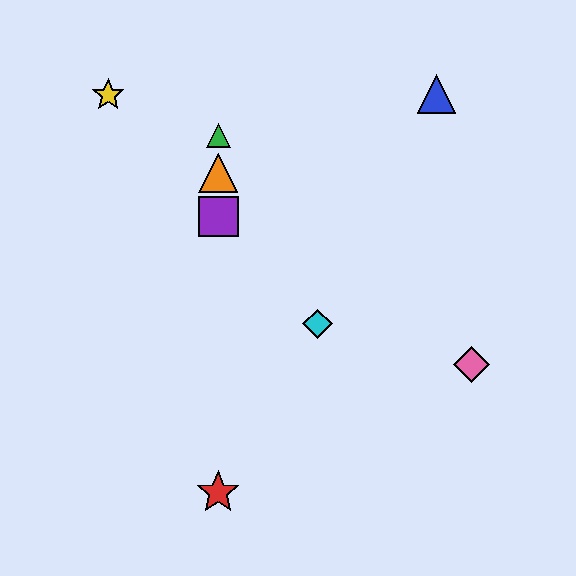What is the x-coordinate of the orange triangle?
The orange triangle is at x≈218.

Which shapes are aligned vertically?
The red star, the green triangle, the purple square, the orange triangle are aligned vertically.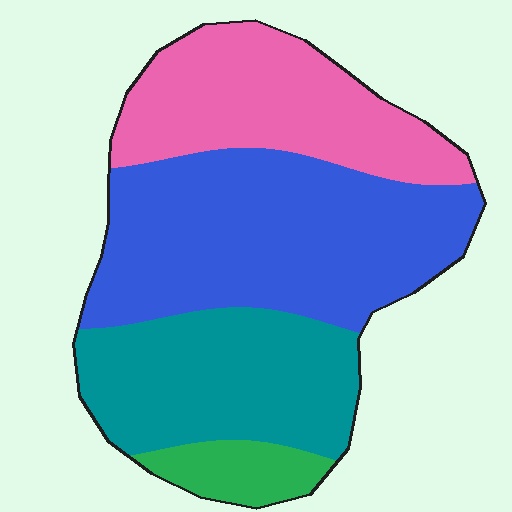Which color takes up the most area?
Blue, at roughly 40%.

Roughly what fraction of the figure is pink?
Pink takes up about one quarter (1/4) of the figure.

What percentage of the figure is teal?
Teal takes up between a sixth and a third of the figure.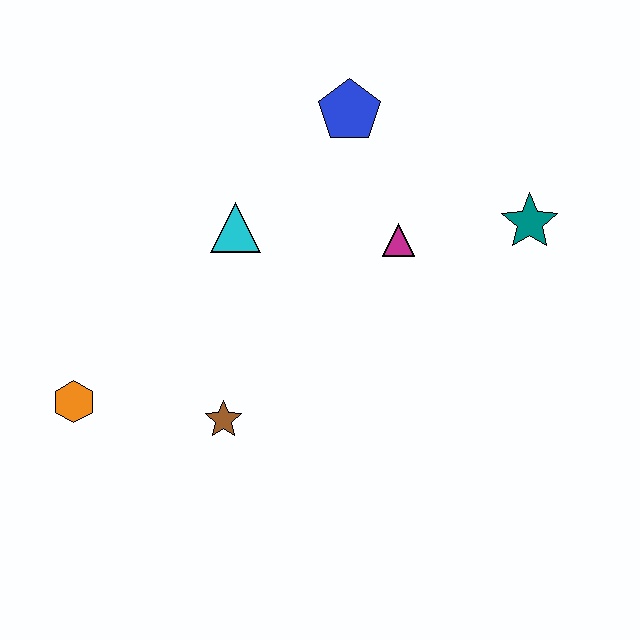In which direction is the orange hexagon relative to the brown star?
The orange hexagon is to the left of the brown star.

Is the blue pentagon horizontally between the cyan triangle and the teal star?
Yes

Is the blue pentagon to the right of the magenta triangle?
No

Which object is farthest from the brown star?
The teal star is farthest from the brown star.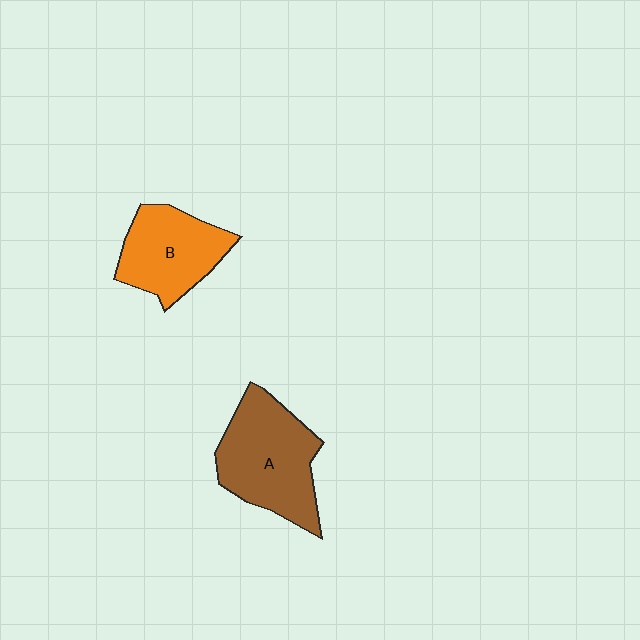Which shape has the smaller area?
Shape B (orange).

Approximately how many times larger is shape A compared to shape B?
Approximately 1.3 times.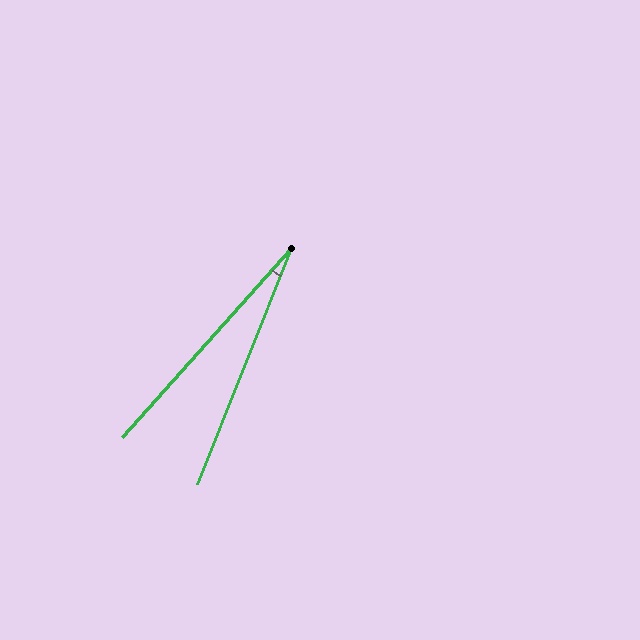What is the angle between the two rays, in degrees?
Approximately 20 degrees.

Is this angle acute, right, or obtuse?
It is acute.